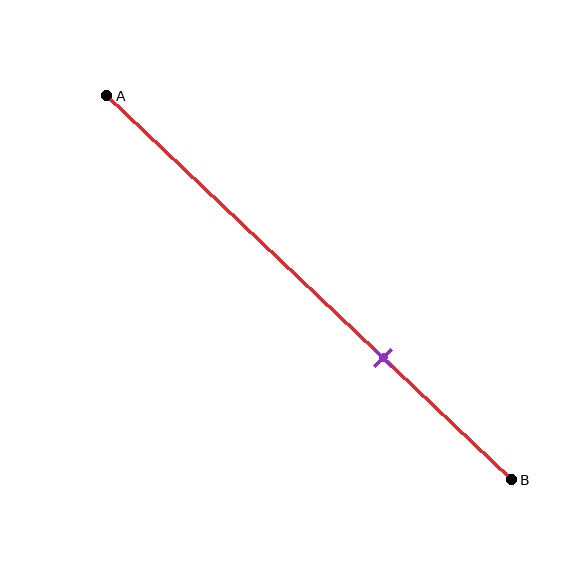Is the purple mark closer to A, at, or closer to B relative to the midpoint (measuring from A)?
The purple mark is closer to point B than the midpoint of segment AB.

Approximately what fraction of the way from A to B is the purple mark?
The purple mark is approximately 70% of the way from A to B.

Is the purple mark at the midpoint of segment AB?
No, the mark is at about 70% from A, not at the 50% midpoint.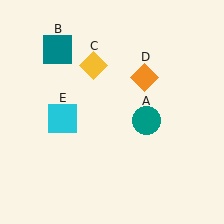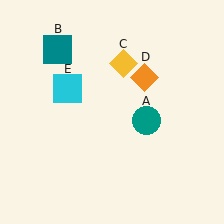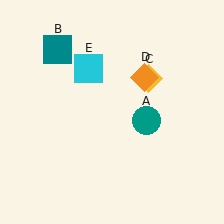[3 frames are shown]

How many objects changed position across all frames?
2 objects changed position: yellow diamond (object C), cyan square (object E).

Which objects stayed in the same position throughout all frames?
Teal circle (object A) and teal square (object B) and orange diamond (object D) remained stationary.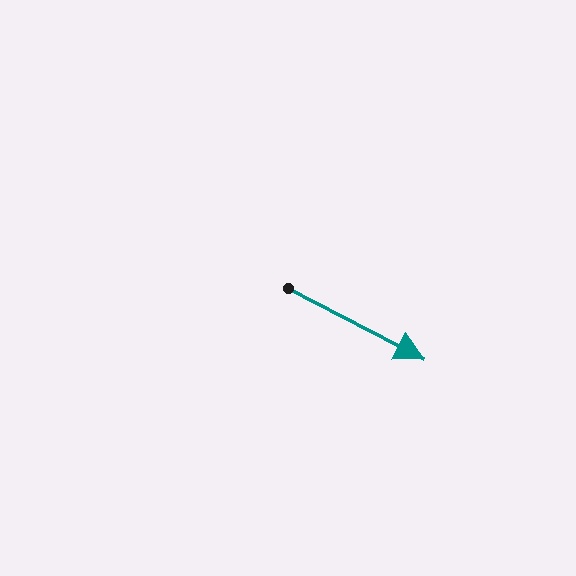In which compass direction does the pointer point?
Southeast.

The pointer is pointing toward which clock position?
Roughly 4 o'clock.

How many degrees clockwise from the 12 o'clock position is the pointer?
Approximately 118 degrees.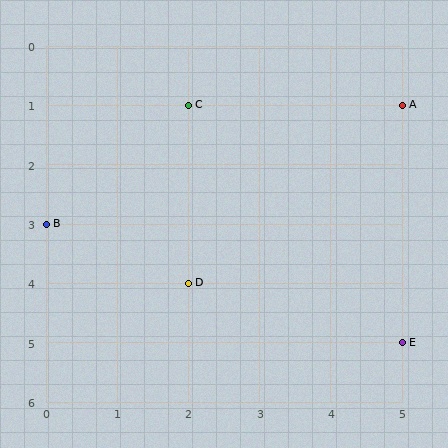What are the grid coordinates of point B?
Point B is at grid coordinates (0, 3).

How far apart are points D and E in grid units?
Points D and E are 3 columns and 1 row apart (about 3.2 grid units diagonally).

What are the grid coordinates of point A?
Point A is at grid coordinates (5, 1).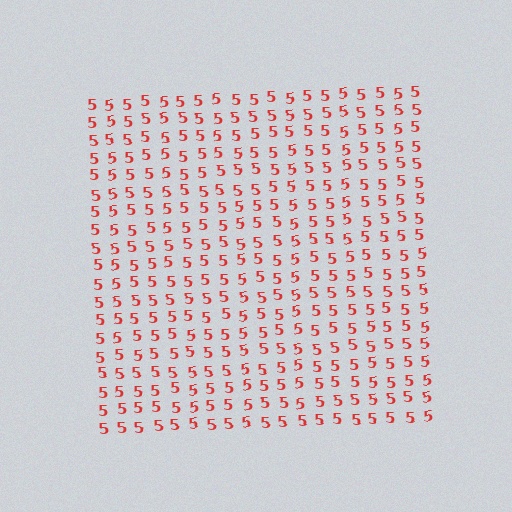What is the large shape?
The large shape is a square.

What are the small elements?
The small elements are digit 5's.